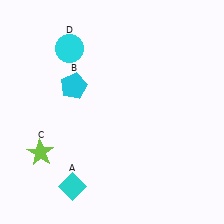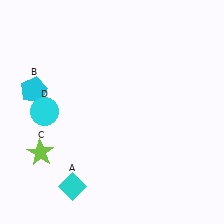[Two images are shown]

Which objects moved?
The objects that moved are: the cyan pentagon (B), the cyan circle (D).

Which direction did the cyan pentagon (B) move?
The cyan pentagon (B) moved left.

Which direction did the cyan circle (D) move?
The cyan circle (D) moved down.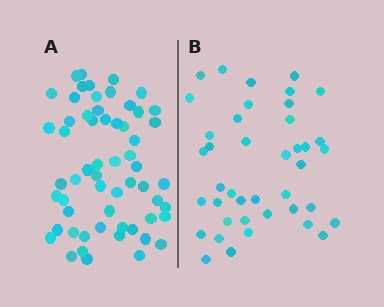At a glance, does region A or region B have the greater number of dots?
Region A (the left region) has more dots.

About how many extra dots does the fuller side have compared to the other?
Region A has approximately 20 more dots than region B.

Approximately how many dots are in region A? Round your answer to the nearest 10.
About 60 dots.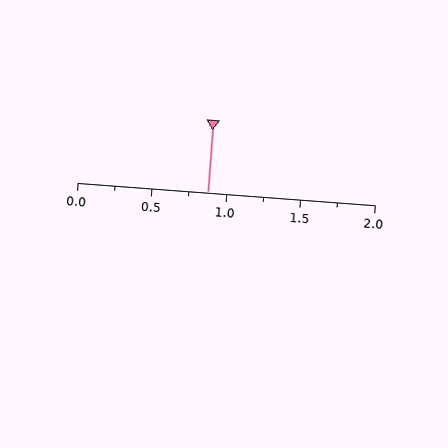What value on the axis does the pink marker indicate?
The marker indicates approximately 0.88.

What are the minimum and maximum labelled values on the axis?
The axis runs from 0.0 to 2.0.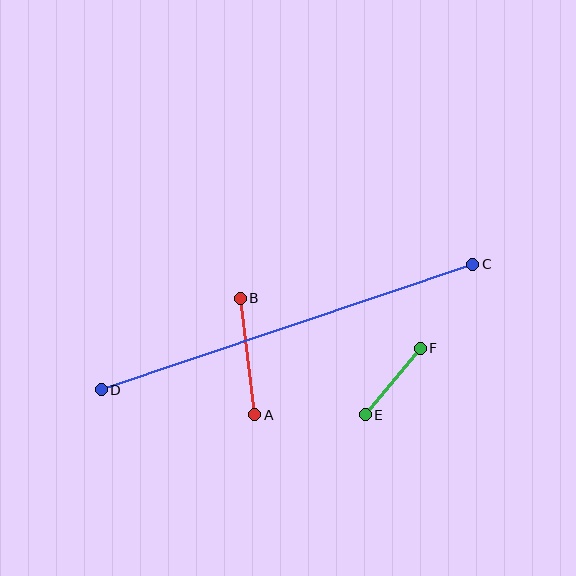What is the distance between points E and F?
The distance is approximately 87 pixels.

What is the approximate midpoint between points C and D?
The midpoint is at approximately (287, 327) pixels.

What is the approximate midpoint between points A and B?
The midpoint is at approximately (248, 357) pixels.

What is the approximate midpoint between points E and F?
The midpoint is at approximately (393, 381) pixels.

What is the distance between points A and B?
The distance is approximately 117 pixels.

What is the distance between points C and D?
The distance is approximately 392 pixels.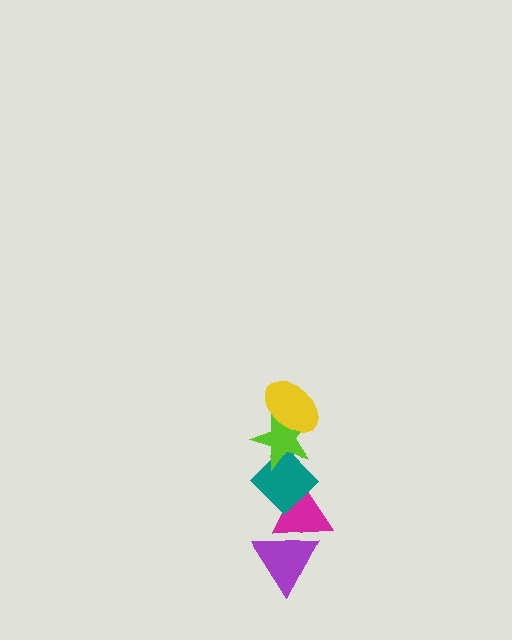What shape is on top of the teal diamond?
The lime star is on top of the teal diamond.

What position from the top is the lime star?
The lime star is 2nd from the top.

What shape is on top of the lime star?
The yellow ellipse is on top of the lime star.